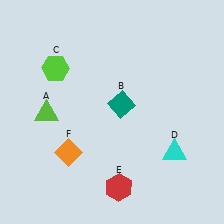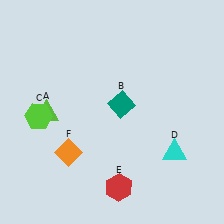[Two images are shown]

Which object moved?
The lime hexagon (C) moved down.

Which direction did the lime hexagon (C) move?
The lime hexagon (C) moved down.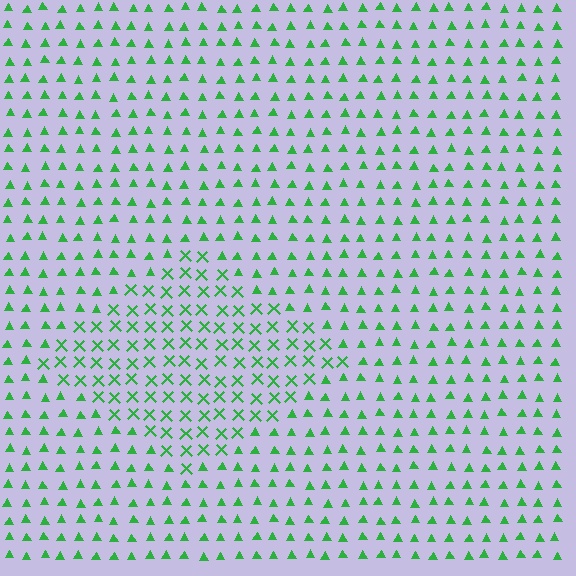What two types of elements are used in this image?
The image uses X marks inside the diamond region and triangles outside it.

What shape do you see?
I see a diamond.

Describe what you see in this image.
The image is filled with small green elements arranged in a uniform grid. A diamond-shaped region contains X marks, while the surrounding area contains triangles. The boundary is defined purely by the change in element shape.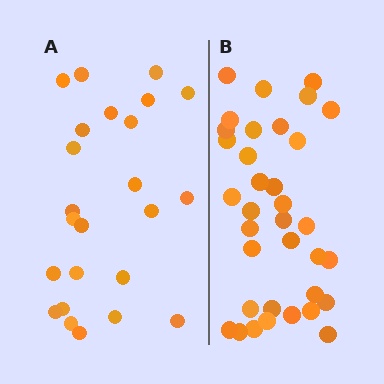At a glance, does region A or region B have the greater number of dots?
Region B (the right region) has more dots.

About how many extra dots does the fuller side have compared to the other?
Region B has roughly 12 or so more dots than region A.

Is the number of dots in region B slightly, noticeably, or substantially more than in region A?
Region B has substantially more. The ratio is roughly 1.5 to 1.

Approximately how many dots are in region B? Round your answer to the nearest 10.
About 40 dots. (The exact count is 35, which rounds to 40.)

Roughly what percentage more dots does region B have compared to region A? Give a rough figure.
About 45% more.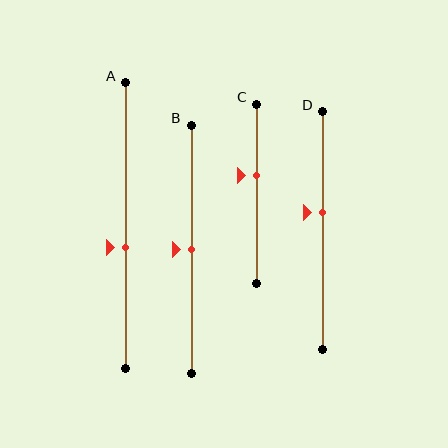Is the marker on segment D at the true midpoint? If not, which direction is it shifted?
No, the marker on segment D is shifted upward by about 8% of the segment length.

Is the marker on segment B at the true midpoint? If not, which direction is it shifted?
Yes, the marker on segment B is at the true midpoint.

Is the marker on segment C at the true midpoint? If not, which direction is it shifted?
No, the marker on segment C is shifted upward by about 10% of the segment length.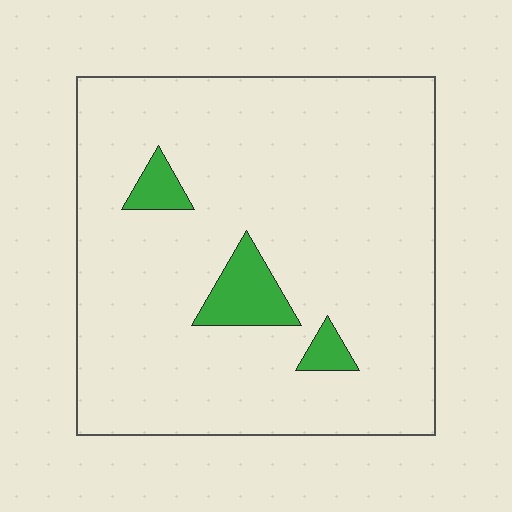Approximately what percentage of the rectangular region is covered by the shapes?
Approximately 5%.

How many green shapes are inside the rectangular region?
3.